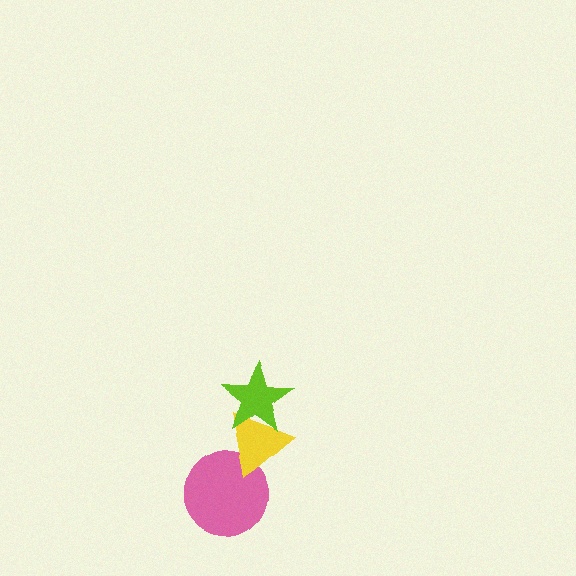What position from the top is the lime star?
The lime star is 1st from the top.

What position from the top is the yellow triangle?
The yellow triangle is 2nd from the top.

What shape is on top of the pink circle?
The yellow triangle is on top of the pink circle.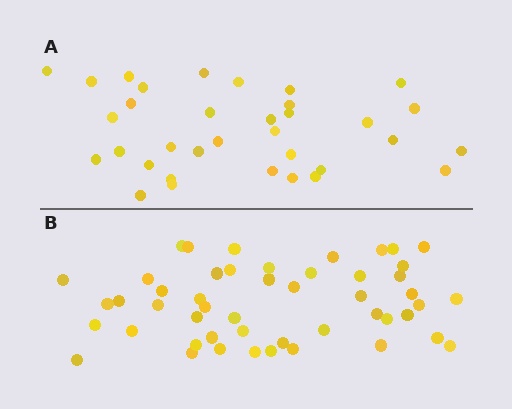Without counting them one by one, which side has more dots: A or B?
Region B (the bottom region) has more dots.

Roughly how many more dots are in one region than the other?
Region B has approximately 15 more dots than region A.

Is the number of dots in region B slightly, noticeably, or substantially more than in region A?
Region B has noticeably more, but not dramatically so. The ratio is roughly 1.4 to 1.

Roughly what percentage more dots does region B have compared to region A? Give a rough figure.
About 45% more.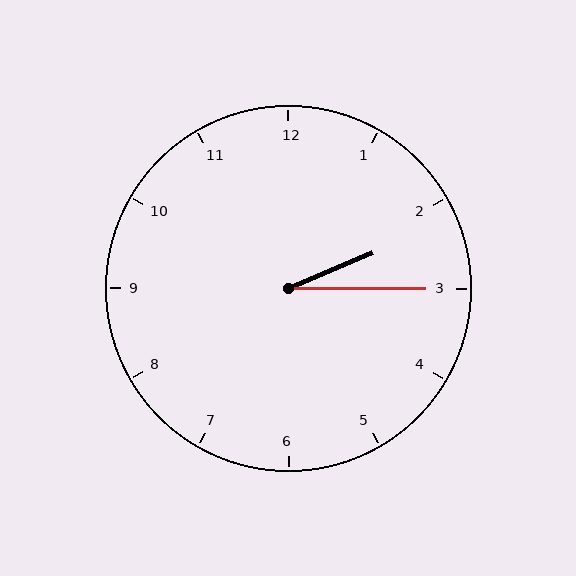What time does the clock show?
2:15.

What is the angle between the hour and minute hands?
Approximately 22 degrees.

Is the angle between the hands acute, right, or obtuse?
It is acute.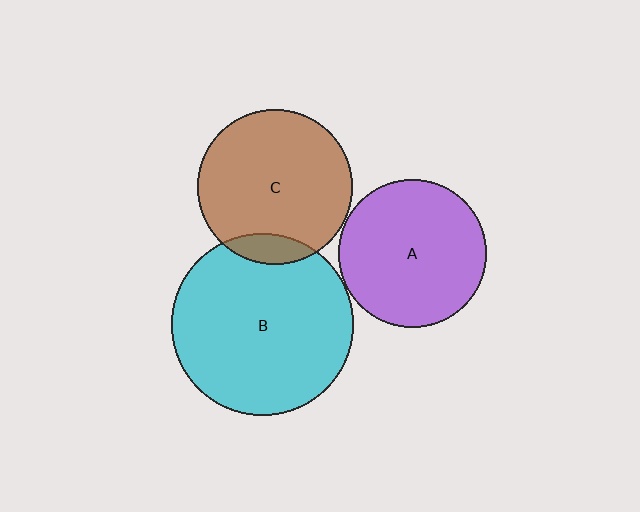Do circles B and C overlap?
Yes.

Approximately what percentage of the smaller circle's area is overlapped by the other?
Approximately 10%.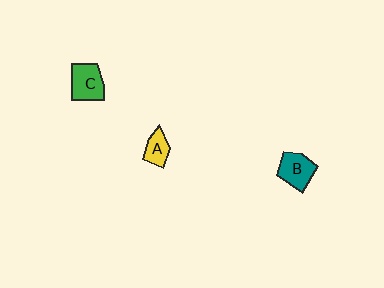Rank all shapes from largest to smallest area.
From largest to smallest: C (green), B (teal), A (yellow).